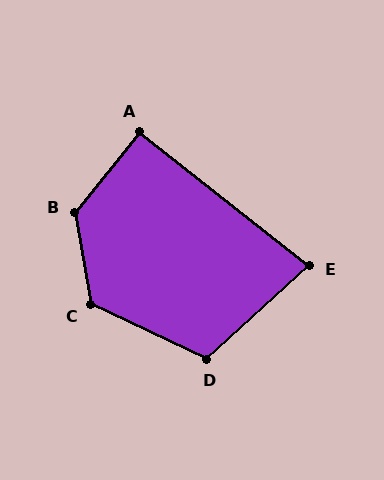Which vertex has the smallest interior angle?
E, at approximately 80 degrees.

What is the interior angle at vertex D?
Approximately 112 degrees (obtuse).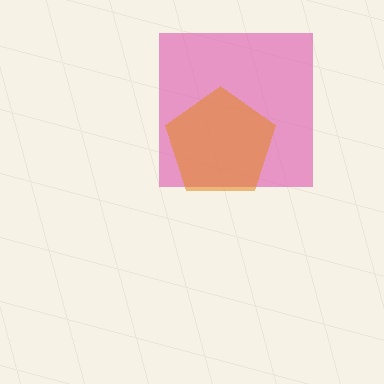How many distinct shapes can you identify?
There are 2 distinct shapes: a pink square, an orange pentagon.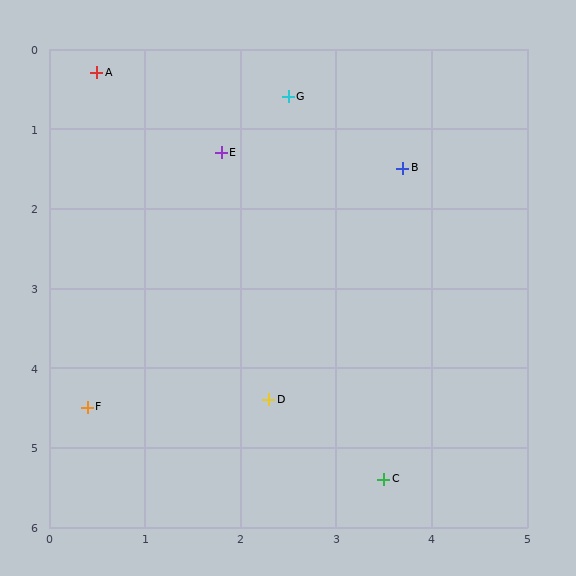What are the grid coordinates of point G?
Point G is at approximately (2.5, 0.6).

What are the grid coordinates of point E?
Point E is at approximately (1.8, 1.3).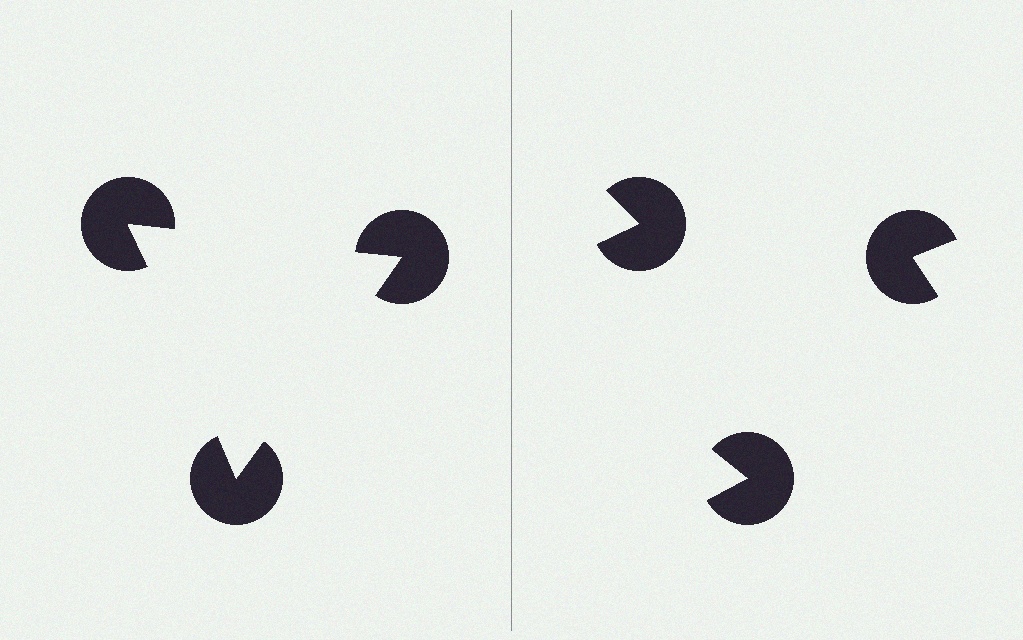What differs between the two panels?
The pac-man discs are positioned identically on both sides; only the wedge orientations differ. On the left they align to a triangle; on the right they are misaligned.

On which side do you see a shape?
An illusory triangle appears on the left side. On the right side the wedge cuts are rotated, so no coherent shape forms.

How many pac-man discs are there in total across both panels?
6 — 3 on each side.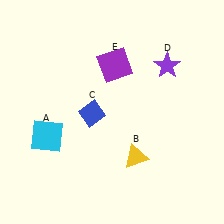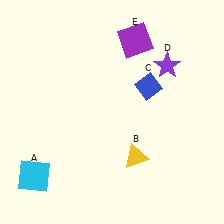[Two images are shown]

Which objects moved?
The objects that moved are: the cyan square (A), the blue diamond (C), the purple square (E).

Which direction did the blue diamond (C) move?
The blue diamond (C) moved right.